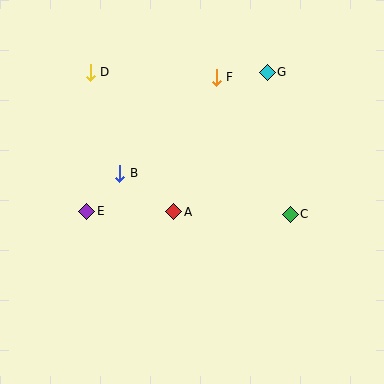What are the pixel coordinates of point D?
Point D is at (90, 72).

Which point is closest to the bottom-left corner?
Point E is closest to the bottom-left corner.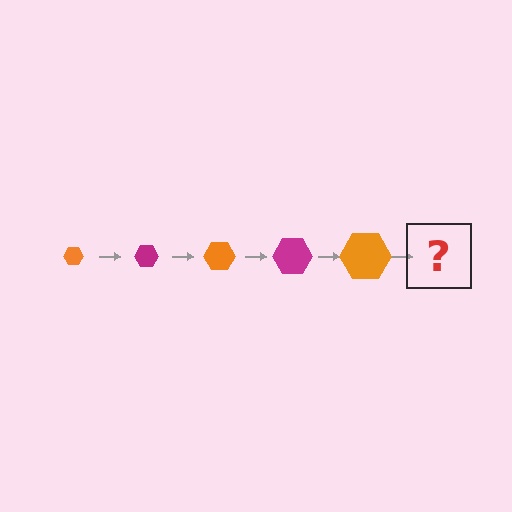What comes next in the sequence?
The next element should be a magenta hexagon, larger than the previous one.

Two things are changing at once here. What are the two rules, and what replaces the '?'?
The two rules are that the hexagon grows larger each step and the color cycles through orange and magenta. The '?' should be a magenta hexagon, larger than the previous one.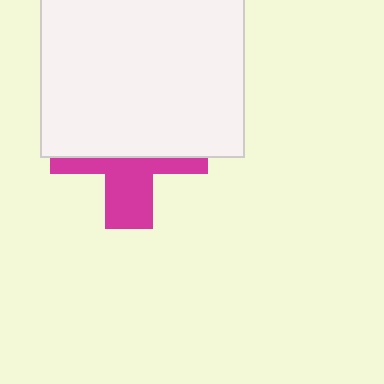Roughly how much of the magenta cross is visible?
A small part of it is visible (roughly 41%).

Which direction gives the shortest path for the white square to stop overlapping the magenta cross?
Moving up gives the shortest separation.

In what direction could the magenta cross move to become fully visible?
The magenta cross could move down. That would shift it out from behind the white square entirely.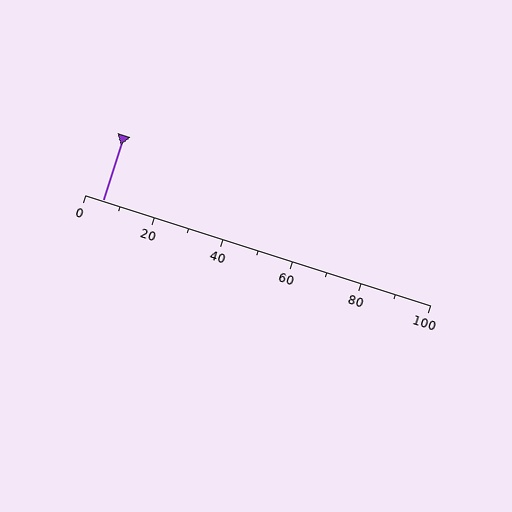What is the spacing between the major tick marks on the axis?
The major ticks are spaced 20 apart.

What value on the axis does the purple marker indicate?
The marker indicates approximately 5.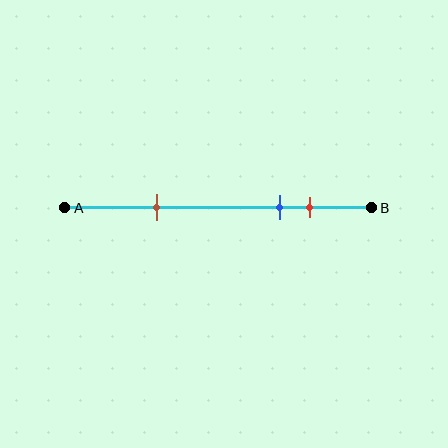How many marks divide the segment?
There are 3 marks dividing the segment.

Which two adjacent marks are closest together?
The blue and red marks are the closest adjacent pair.